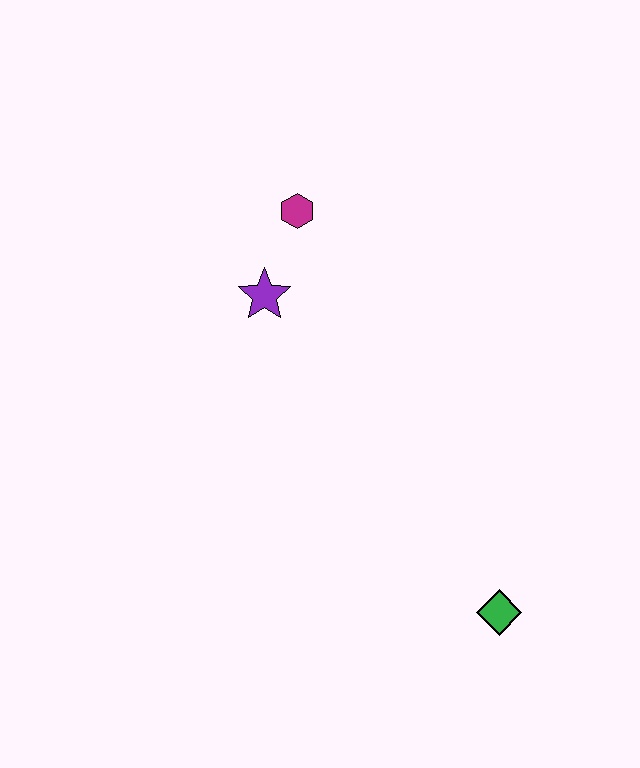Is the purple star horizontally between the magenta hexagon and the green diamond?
No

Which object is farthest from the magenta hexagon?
The green diamond is farthest from the magenta hexagon.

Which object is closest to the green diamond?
The purple star is closest to the green diamond.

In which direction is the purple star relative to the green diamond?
The purple star is above the green diamond.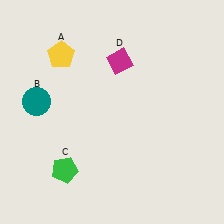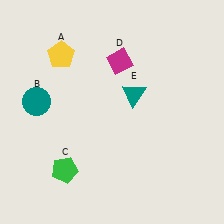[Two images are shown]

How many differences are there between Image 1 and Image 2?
There is 1 difference between the two images.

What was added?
A teal triangle (E) was added in Image 2.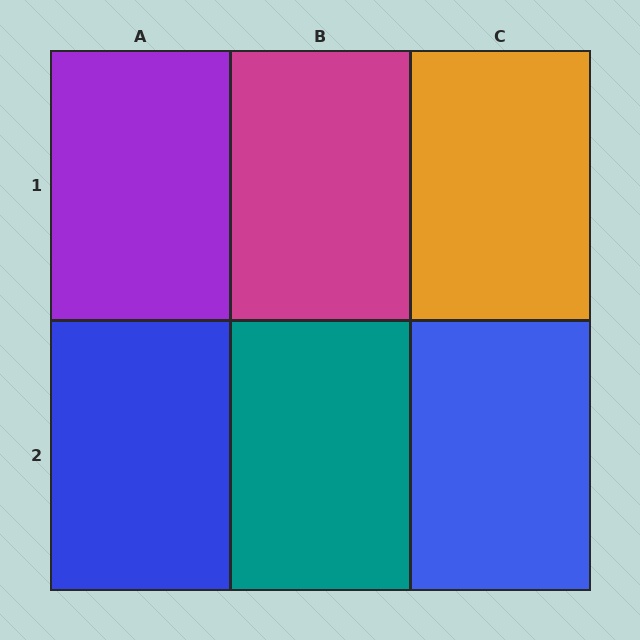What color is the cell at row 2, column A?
Blue.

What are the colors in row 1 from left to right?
Purple, magenta, orange.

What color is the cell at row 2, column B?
Teal.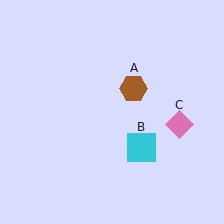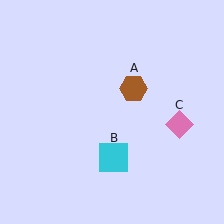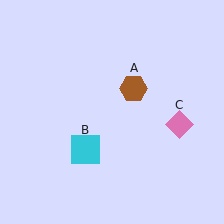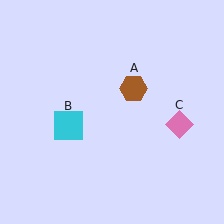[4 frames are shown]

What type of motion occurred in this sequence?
The cyan square (object B) rotated clockwise around the center of the scene.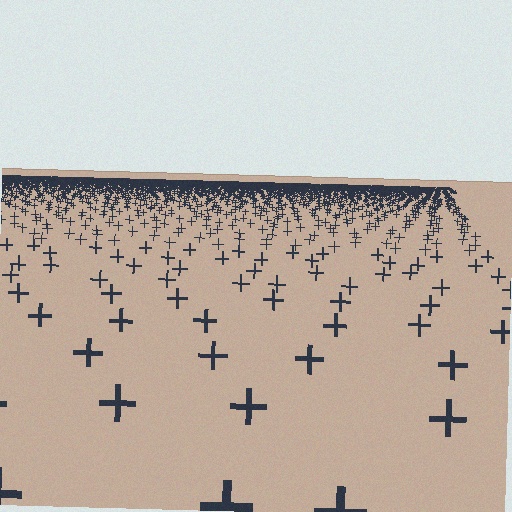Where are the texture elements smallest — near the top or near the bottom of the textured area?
Near the top.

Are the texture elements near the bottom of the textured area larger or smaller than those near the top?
Larger. Near the bottom, elements are closer to the viewer and appear at a bigger on-screen size.